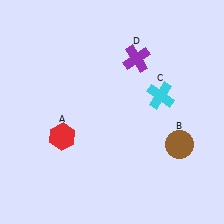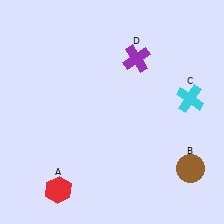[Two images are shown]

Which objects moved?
The objects that moved are: the red hexagon (A), the brown circle (B), the cyan cross (C).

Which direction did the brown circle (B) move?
The brown circle (B) moved down.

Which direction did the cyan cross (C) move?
The cyan cross (C) moved right.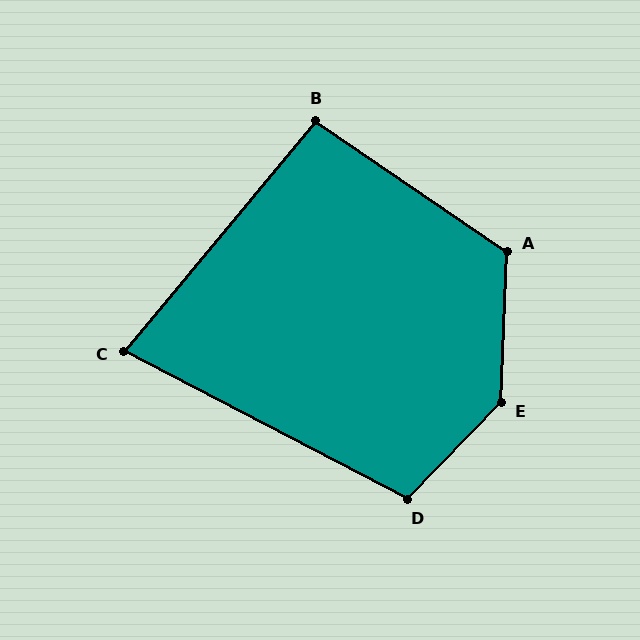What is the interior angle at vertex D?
Approximately 107 degrees (obtuse).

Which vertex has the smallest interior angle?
C, at approximately 78 degrees.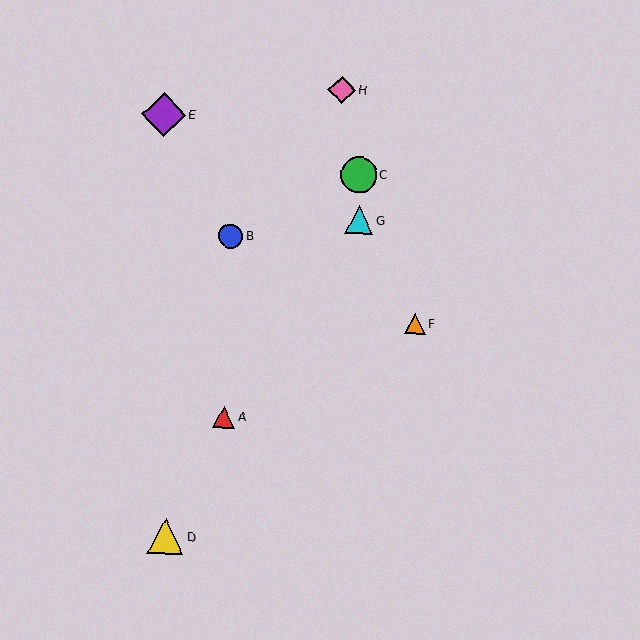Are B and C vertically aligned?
No, B is at x≈231 and C is at x≈359.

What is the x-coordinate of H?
Object H is at x≈342.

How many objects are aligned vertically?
2 objects (A, B) are aligned vertically.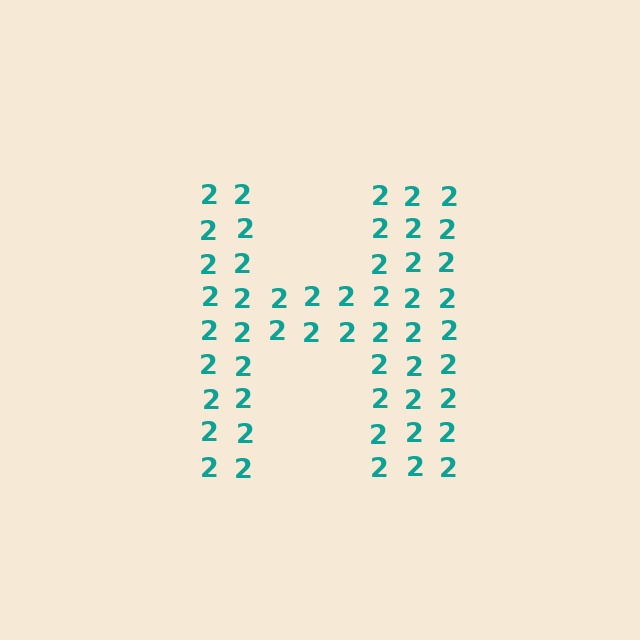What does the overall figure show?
The overall figure shows the letter H.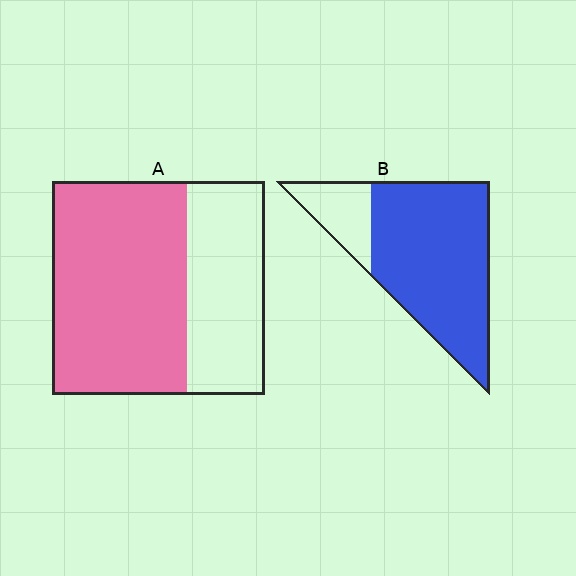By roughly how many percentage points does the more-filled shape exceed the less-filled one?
By roughly 15 percentage points (B over A).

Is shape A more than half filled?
Yes.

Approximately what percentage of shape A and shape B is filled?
A is approximately 65% and B is approximately 80%.